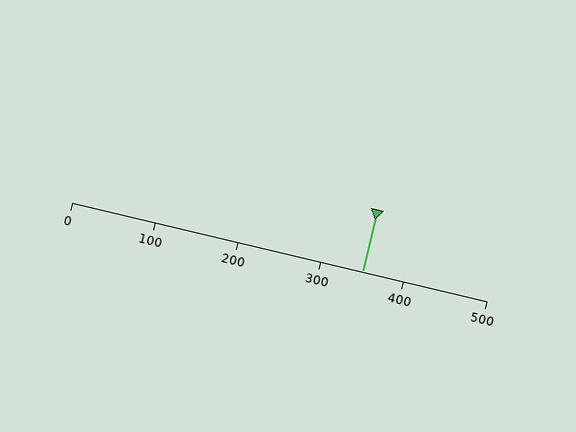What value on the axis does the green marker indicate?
The marker indicates approximately 350.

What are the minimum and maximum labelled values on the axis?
The axis runs from 0 to 500.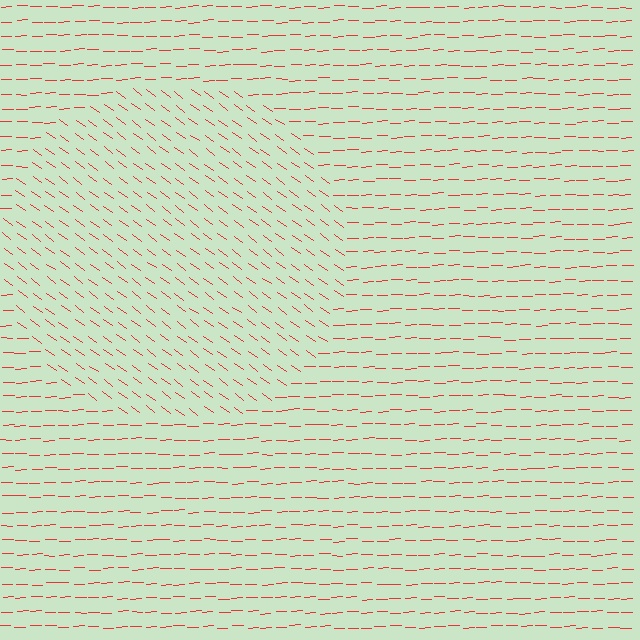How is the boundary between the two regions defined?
The boundary is defined purely by a change in line orientation (approximately 38 degrees difference). All lines are the same color and thickness.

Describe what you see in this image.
The image is filled with small red line segments. A circle region in the image has lines oriented differently from the surrounding lines, creating a visible texture boundary.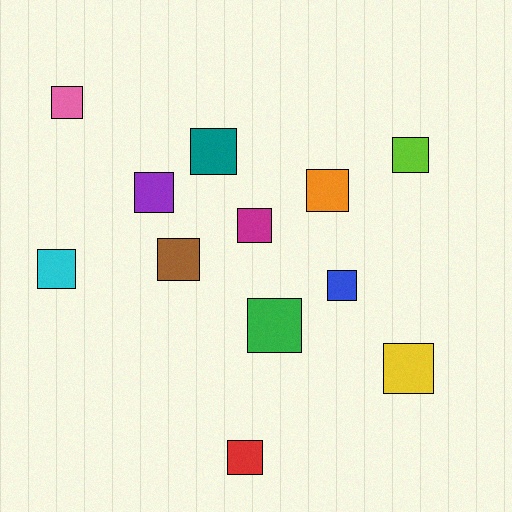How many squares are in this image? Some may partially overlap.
There are 12 squares.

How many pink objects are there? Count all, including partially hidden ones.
There is 1 pink object.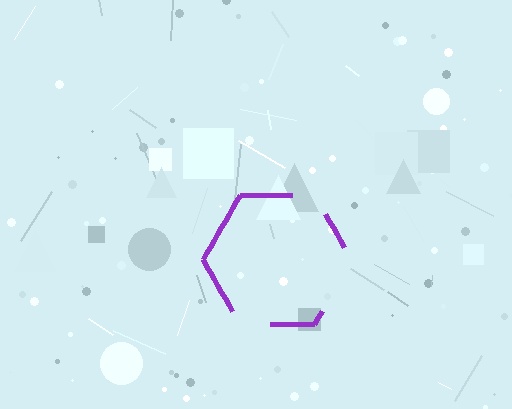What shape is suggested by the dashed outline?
The dashed outline suggests a hexagon.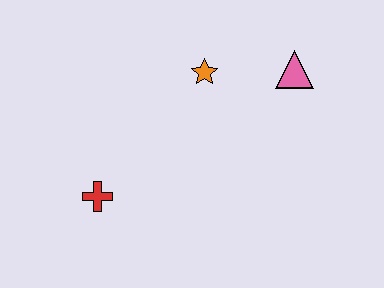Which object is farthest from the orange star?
The red cross is farthest from the orange star.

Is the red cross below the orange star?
Yes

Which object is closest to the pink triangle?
The orange star is closest to the pink triangle.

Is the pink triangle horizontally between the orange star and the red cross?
No